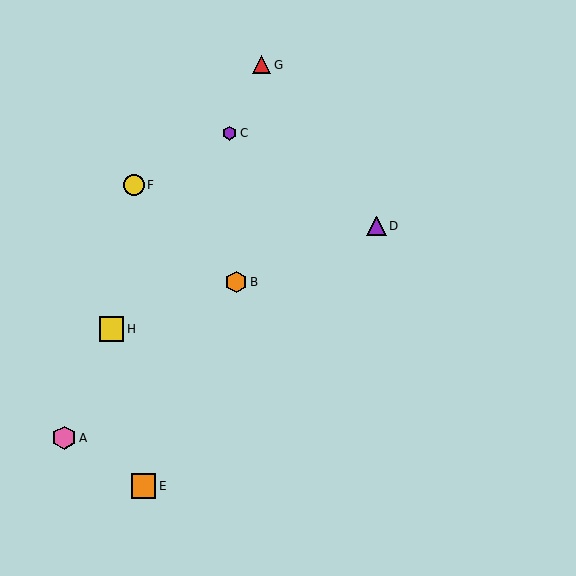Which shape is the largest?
The yellow square (labeled H) is the largest.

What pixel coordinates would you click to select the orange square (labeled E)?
Click at (144, 486) to select the orange square E.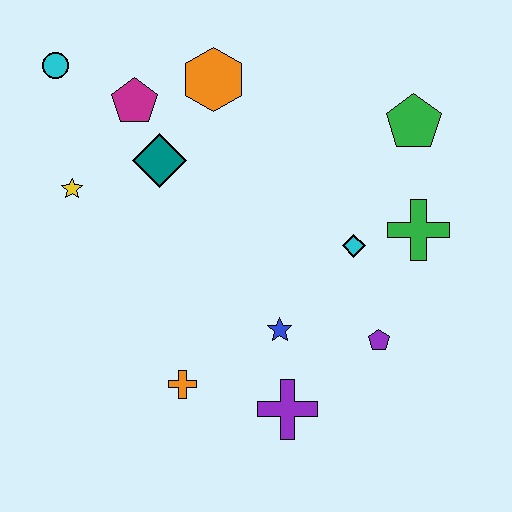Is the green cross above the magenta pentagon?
No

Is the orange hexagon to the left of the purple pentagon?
Yes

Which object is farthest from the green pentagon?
The cyan circle is farthest from the green pentagon.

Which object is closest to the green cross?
The cyan diamond is closest to the green cross.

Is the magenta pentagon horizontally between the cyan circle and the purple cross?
Yes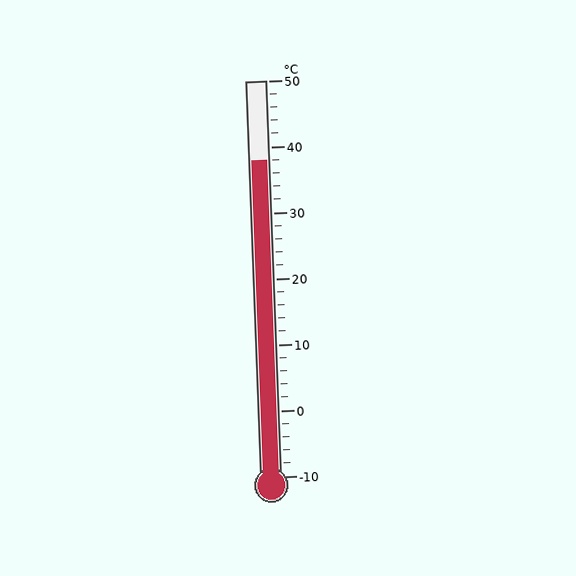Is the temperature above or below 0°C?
The temperature is above 0°C.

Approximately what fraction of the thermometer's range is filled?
The thermometer is filled to approximately 80% of its range.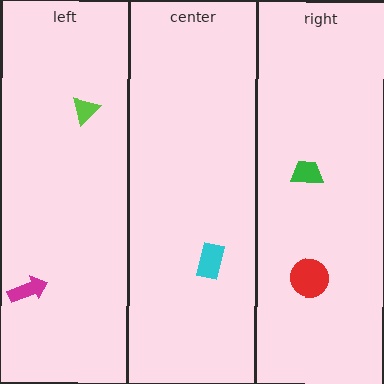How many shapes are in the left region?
2.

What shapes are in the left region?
The magenta arrow, the lime triangle.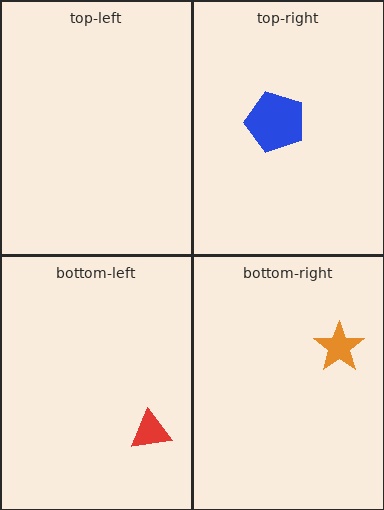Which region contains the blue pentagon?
The top-right region.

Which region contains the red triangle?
The bottom-left region.